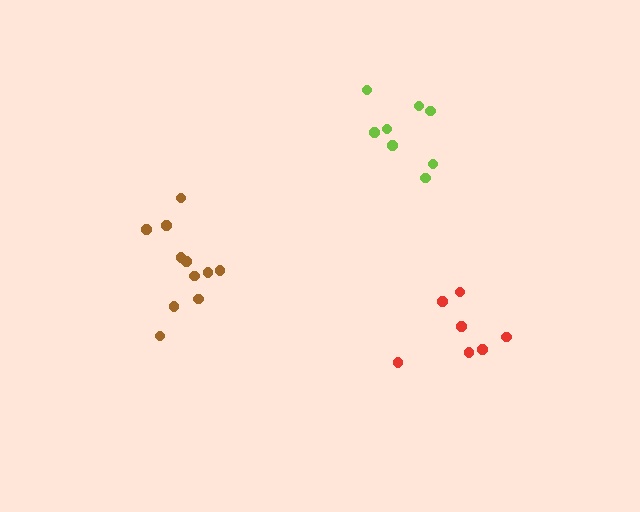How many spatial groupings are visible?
There are 3 spatial groupings.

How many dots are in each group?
Group 1: 11 dots, Group 2: 7 dots, Group 3: 8 dots (26 total).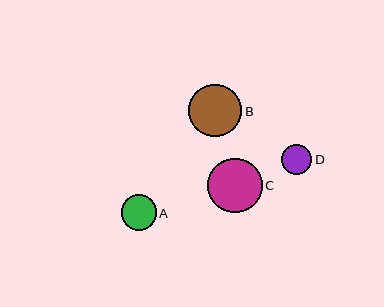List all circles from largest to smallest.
From largest to smallest: C, B, A, D.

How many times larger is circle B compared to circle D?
Circle B is approximately 1.8 times the size of circle D.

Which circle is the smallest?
Circle D is the smallest with a size of approximately 30 pixels.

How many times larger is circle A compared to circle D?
Circle A is approximately 1.2 times the size of circle D.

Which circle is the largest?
Circle C is the largest with a size of approximately 54 pixels.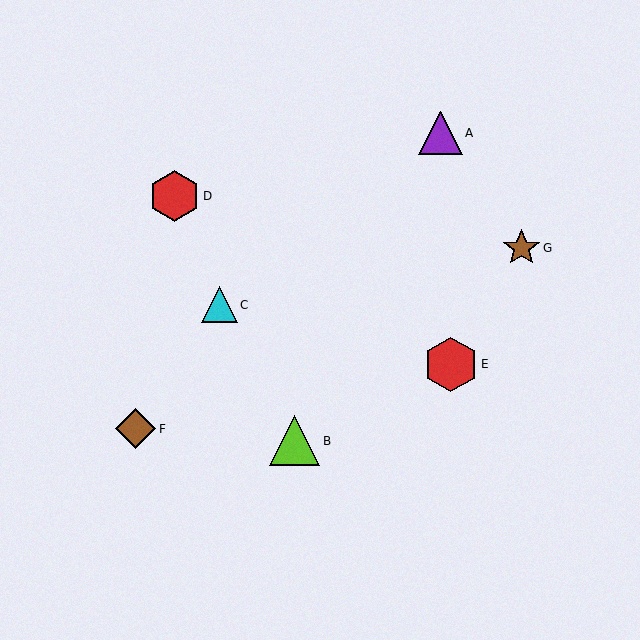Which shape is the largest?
The red hexagon (labeled E) is the largest.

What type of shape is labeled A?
Shape A is a purple triangle.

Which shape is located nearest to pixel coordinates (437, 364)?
The red hexagon (labeled E) at (451, 364) is nearest to that location.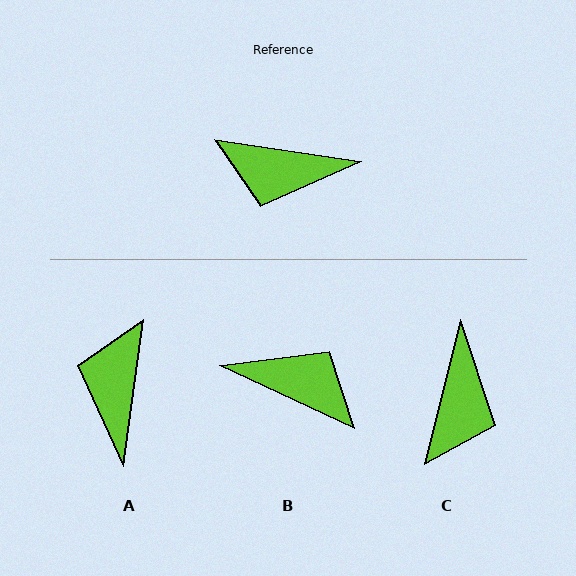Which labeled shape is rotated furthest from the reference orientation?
B, about 163 degrees away.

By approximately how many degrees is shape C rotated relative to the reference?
Approximately 85 degrees counter-clockwise.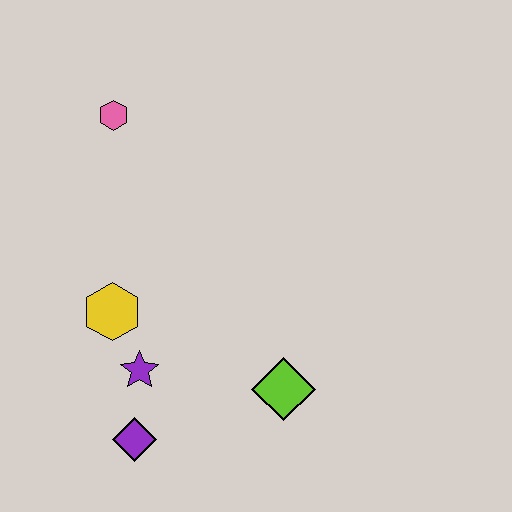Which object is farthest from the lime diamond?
The pink hexagon is farthest from the lime diamond.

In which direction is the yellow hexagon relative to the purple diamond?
The yellow hexagon is above the purple diamond.